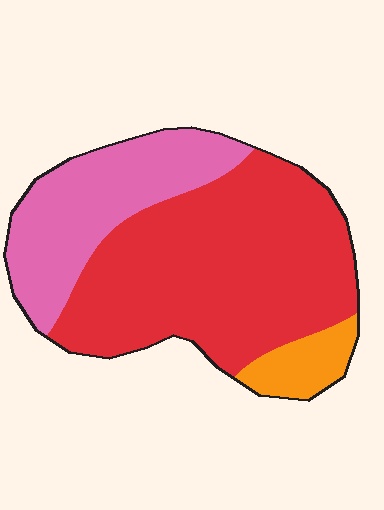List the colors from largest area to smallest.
From largest to smallest: red, pink, orange.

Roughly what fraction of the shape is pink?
Pink takes up about one third (1/3) of the shape.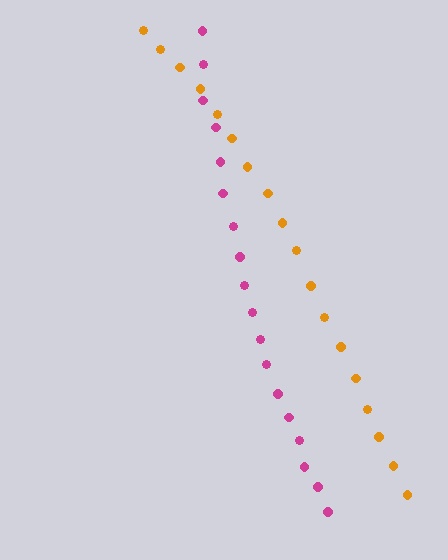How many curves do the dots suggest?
There are 2 distinct paths.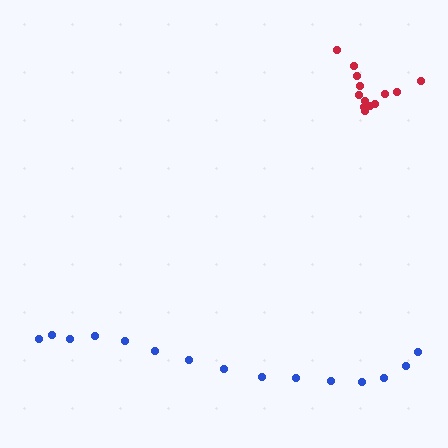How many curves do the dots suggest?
There are 2 distinct paths.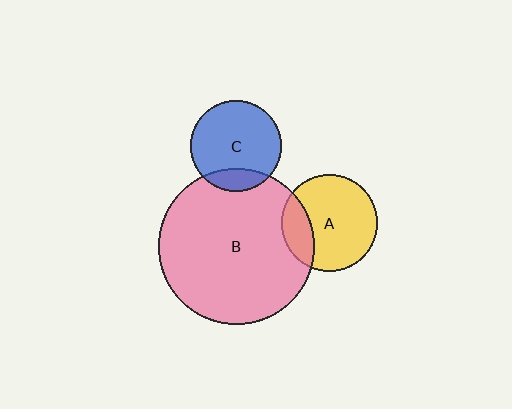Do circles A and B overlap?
Yes.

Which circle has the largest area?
Circle B (pink).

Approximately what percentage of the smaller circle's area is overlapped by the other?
Approximately 25%.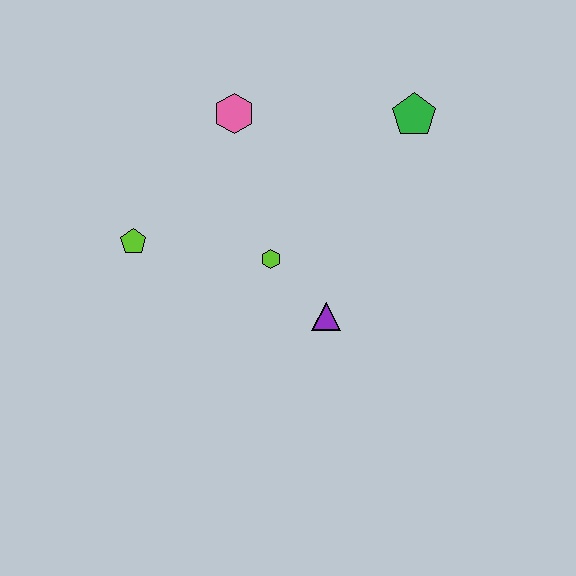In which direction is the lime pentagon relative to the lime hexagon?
The lime pentagon is to the left of the lime hexagon.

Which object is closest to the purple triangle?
The lime hexagon is closest to the purple triangle.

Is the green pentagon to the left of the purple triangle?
No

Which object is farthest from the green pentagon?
The lime pentagon is farthest from the green pentagon.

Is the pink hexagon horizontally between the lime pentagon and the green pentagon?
Yes